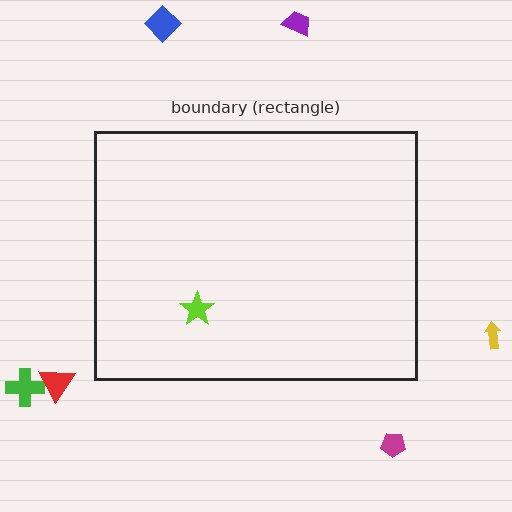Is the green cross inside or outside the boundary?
Outside.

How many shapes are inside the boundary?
1 inside, 6 outside.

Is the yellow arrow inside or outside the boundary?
Outside.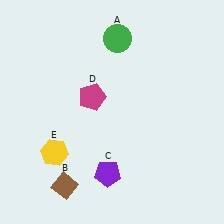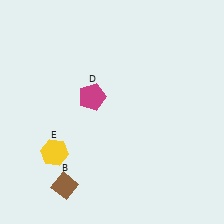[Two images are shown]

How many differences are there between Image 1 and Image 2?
There are 2 differences between the two images.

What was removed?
The purple pentagon (C), the green circle (A) were removed in Image 2.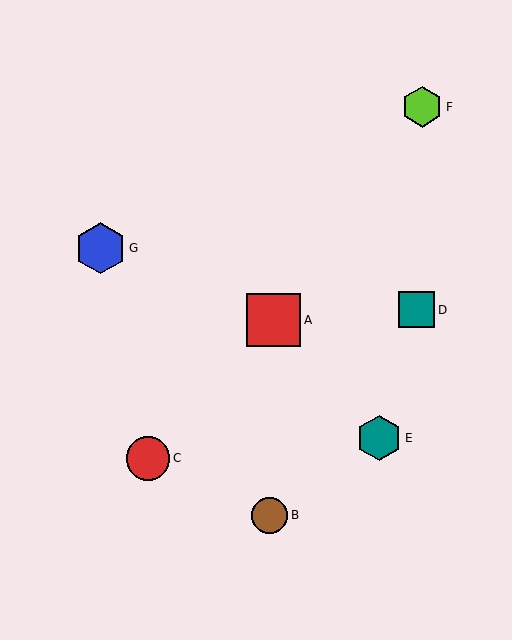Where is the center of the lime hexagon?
The center of the lime hexagon is at (422, 107).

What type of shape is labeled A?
Shape A is a red square.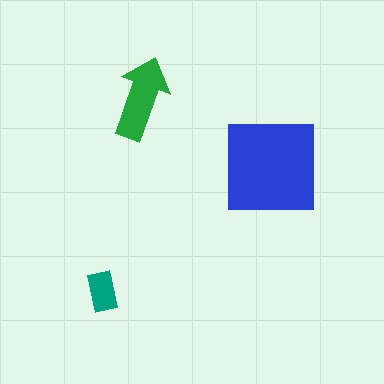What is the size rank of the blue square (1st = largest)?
1st.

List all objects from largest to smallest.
The blue square, the green arrow, the teal rectangle.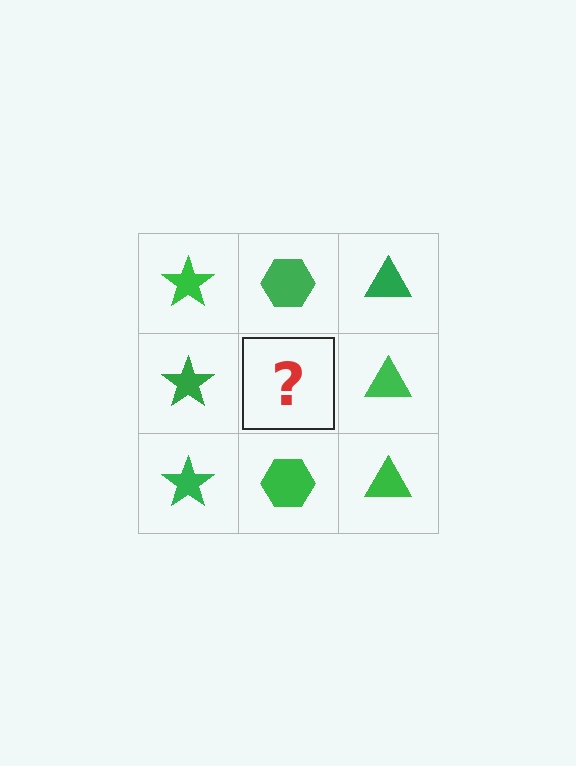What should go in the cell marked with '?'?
The missing cell should contain a green hexagon.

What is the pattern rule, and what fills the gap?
The rule is that each column has a consistent shape. The gap should be filled with a green hexagon.